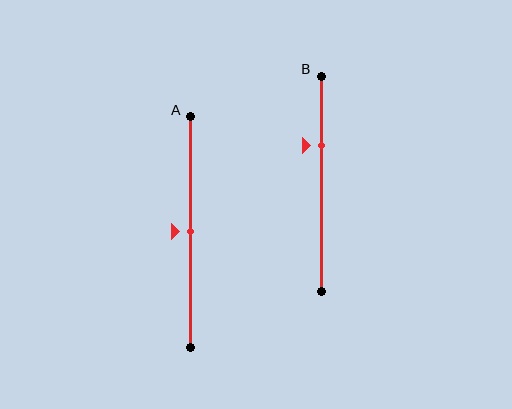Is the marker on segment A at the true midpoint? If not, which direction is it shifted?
Yes, the marker on segment A is at the true midpoint.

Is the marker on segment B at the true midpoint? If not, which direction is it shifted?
No, the marker on segment B is shifted upward by about 18% of the segment length.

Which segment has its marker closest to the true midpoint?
Segment A has its marker closest to the true midpoint.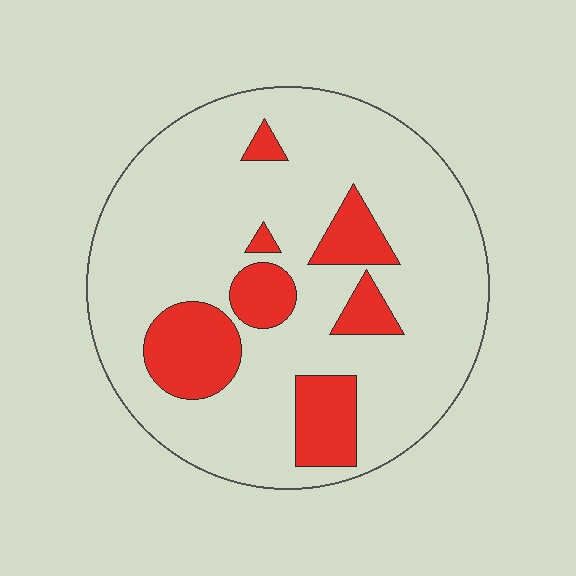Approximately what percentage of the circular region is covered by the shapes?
Approximately 20%.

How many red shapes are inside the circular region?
7.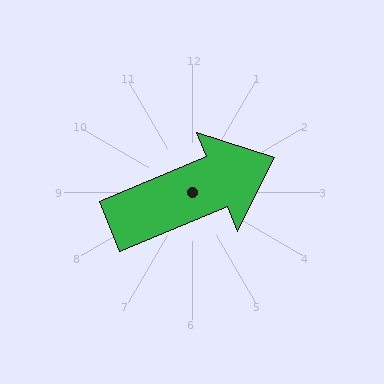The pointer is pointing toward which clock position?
Roughly 2 o'clock.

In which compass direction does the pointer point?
Northeast.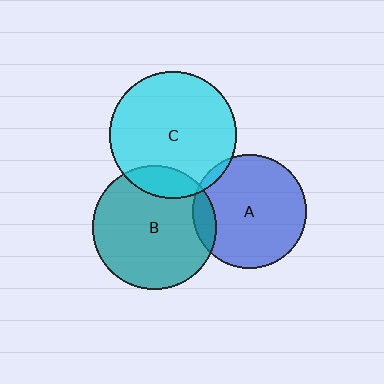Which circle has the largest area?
Circle C (cyan).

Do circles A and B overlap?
Yes.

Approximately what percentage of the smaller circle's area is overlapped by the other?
Approximately 10%.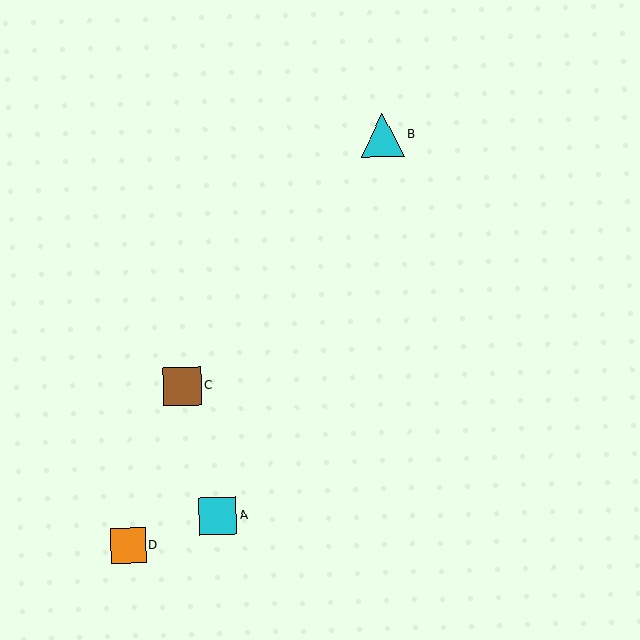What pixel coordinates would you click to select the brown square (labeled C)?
Click at (182, 386) to select the brown square C.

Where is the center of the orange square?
The center of the orange square is at (128, 546).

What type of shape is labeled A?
Shape A is a cyan square.